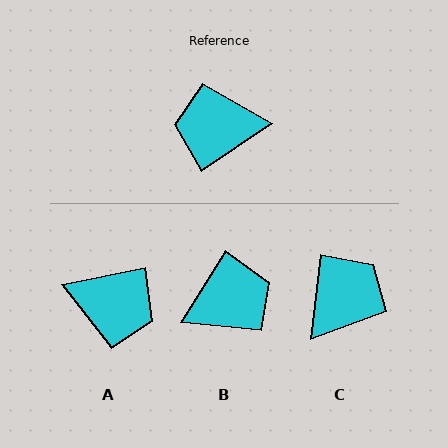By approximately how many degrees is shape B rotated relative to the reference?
Approximately 156 degrees clockwise.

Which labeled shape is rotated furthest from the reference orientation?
A, about 157 degrees away.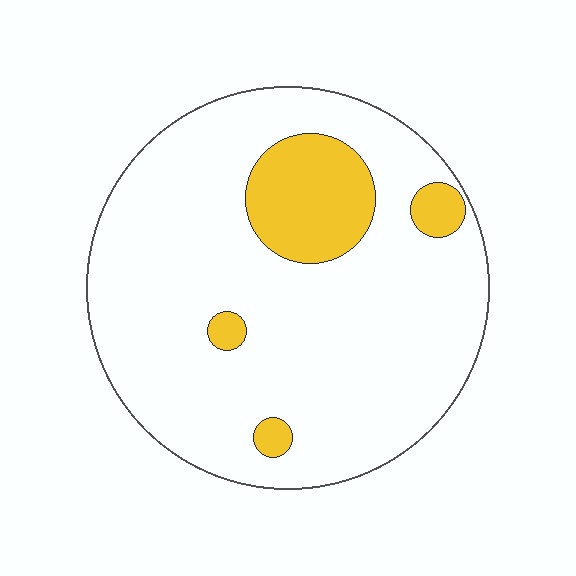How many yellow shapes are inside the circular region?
4.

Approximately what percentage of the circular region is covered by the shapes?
Approximately 15%.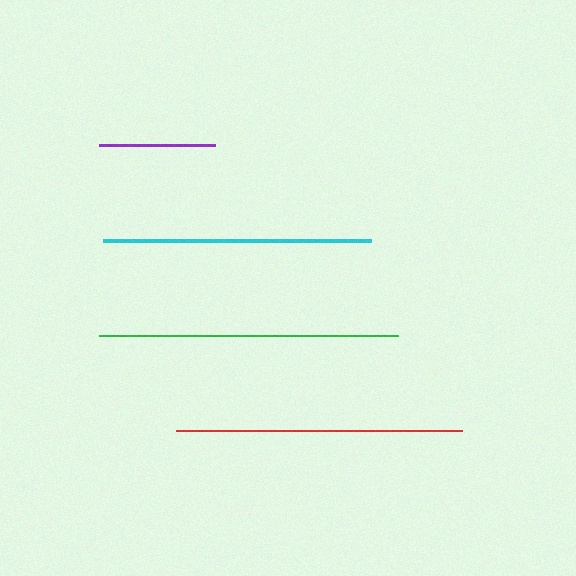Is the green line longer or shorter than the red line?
The green line is longer than the red line.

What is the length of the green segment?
The green segment is approximately 299 pixels long.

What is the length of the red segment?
The red segment is approximately 286 pixels long.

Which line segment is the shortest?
The purple line is the shortest at approximately 115 pixels.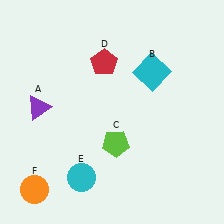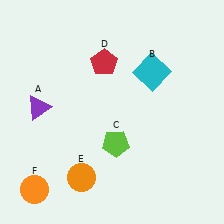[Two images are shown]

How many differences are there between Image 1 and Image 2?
There is 1 difference between the two images.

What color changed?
The circle (E) changed from cyan in Image 1 to orange in Image 2.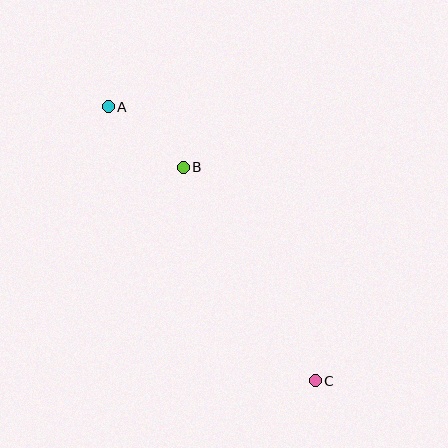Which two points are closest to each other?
Points A and B are closest to each other.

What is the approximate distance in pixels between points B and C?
The distance between B and C is approximately 251 pixels.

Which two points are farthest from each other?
Points A and C are farthest from each other.